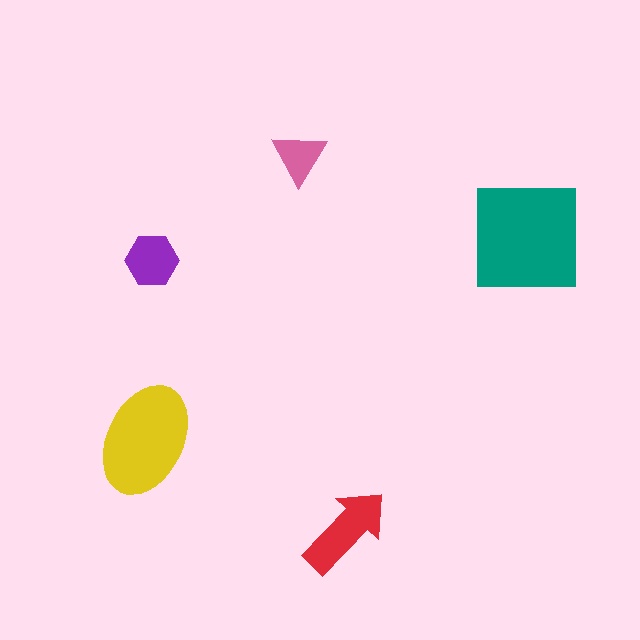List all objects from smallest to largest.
The pink triangle, the purple hexagon, the red arrow, the yellow ellipse, the teal square.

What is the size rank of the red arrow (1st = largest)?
3rd.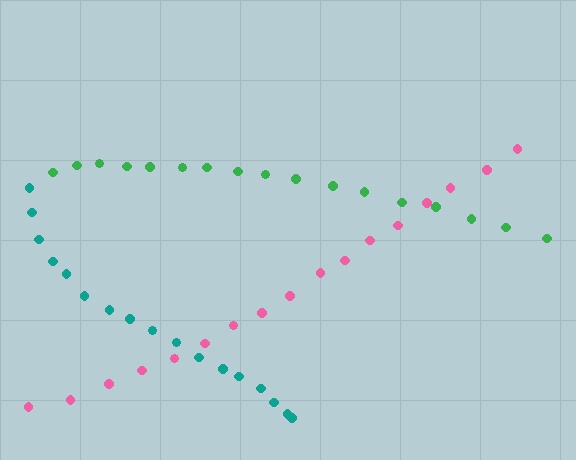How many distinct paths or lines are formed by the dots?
There are 3 distinct paths.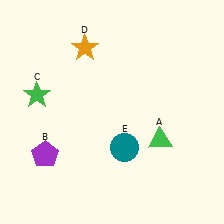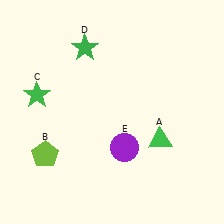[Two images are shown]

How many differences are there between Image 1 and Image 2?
There are 3 differences between the two images.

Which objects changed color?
B changed from purple to lime. D changed from orange to green. E changed from teal to purple.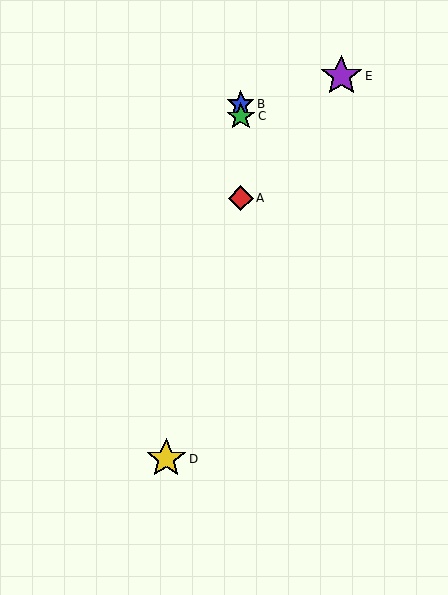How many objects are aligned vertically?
3 objects (A, B, C) are aligned vertically.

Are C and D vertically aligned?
No, C is at x≈241 and D is at x≈166.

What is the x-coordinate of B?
Object B is at x≈241.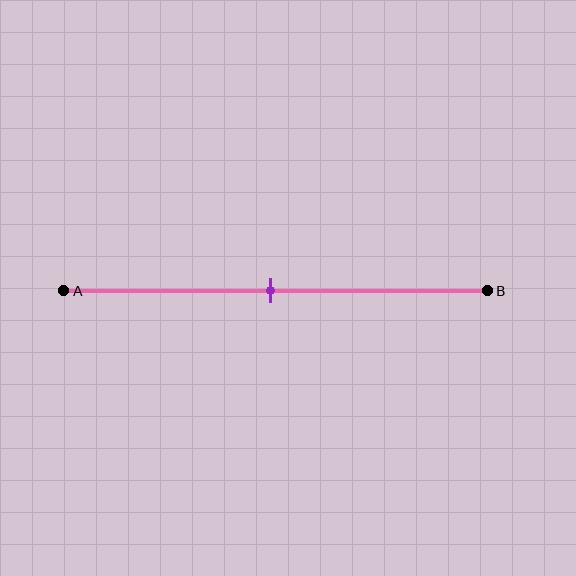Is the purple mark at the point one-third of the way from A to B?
No, the mark is at about 50% from A, not at the 33% one-third point.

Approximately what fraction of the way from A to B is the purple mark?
The purple mark is approximately 50% of the way from A to B.